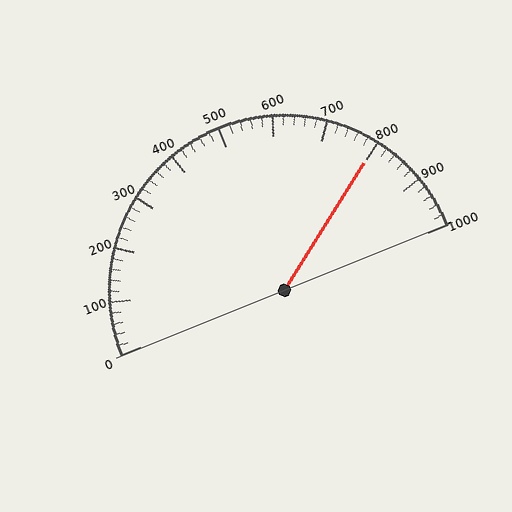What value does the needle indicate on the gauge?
The needle indicates approximately 800.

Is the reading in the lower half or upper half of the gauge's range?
The reading is in the upper half of the range (0 to 1000).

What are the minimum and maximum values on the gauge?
The gauge ranges from 0 to 1000.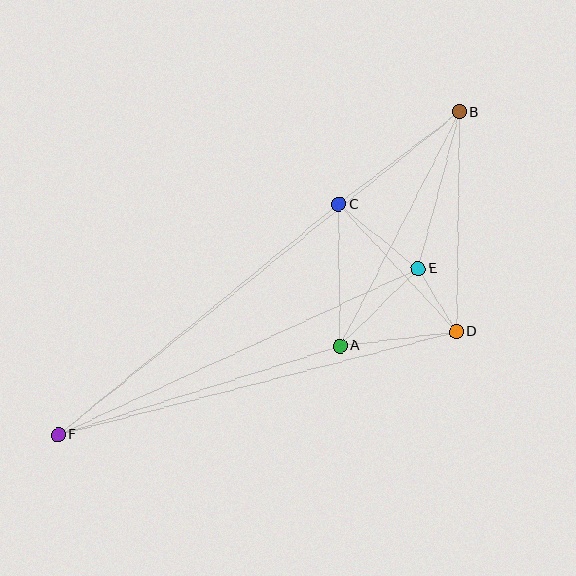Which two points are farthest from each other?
Points B and F are farthest from each other.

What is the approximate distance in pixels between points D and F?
The distance between D and F is approximately 411 pixels.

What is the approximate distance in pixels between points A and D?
The distance between A and D is approximately 118 pixels.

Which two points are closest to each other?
Points D and E are closest to each other.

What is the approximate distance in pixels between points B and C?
The distance between B and C is approximately 152 pixels.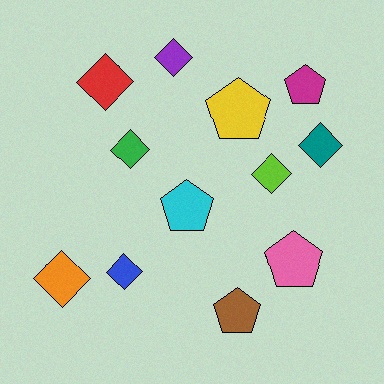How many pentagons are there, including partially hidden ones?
There are 5 pentagons.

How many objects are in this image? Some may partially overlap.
There are 12 objects.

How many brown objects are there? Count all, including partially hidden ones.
There is 1 brown object.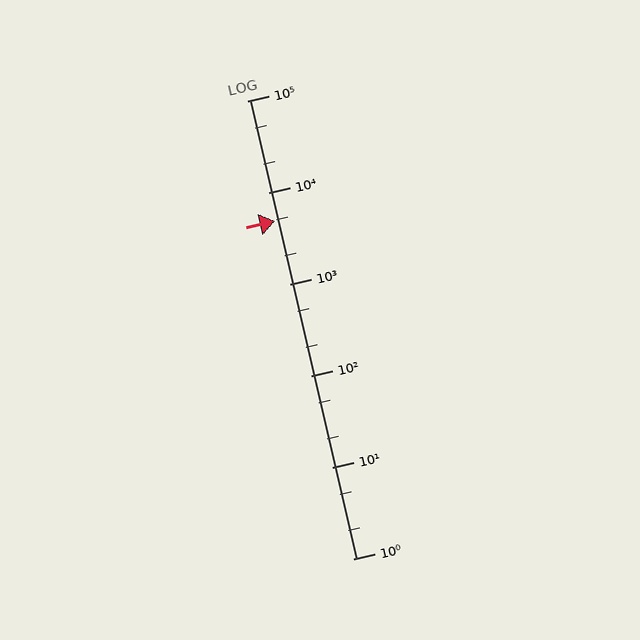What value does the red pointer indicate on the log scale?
The pointer indicates approximately 4800.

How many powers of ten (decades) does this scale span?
The scale spans 5 decades, from 1 to 100000.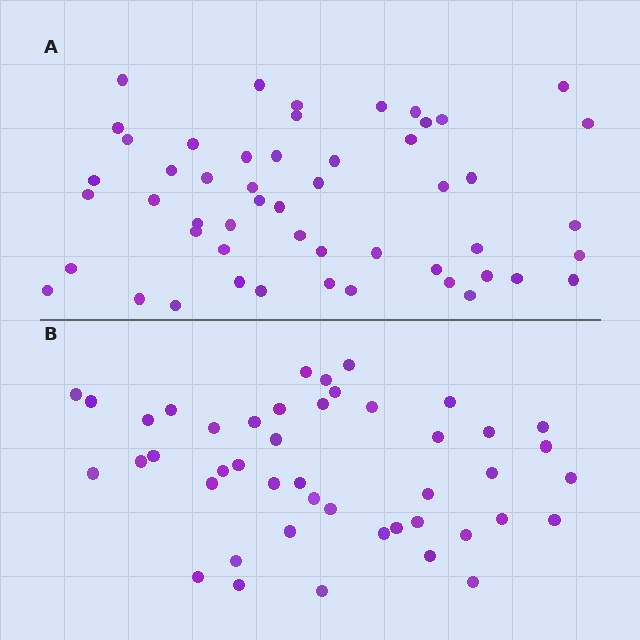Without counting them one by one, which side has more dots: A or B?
Region A (the top region) has more dots.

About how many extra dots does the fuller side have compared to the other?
Region A has roughly 8 or so more dots than region B.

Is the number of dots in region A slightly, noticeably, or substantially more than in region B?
Region A has only slightly more — the two regions are fairly close. The ratio is roughly 1.2 to 1.